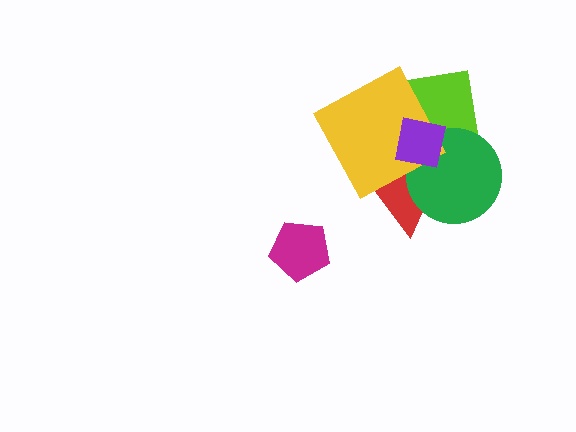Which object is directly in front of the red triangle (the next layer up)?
The green circle is directly in front of the red triangle.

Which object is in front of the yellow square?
The purple square is in front of the yellow square.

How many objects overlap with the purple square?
4 objects overlap with the purple square.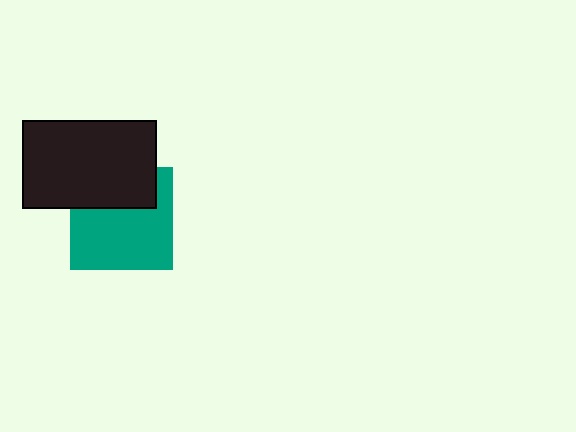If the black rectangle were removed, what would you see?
You would see the complete teal square.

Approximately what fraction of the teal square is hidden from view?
Roughly 35% of the teal square is hidden behind the black rectangle.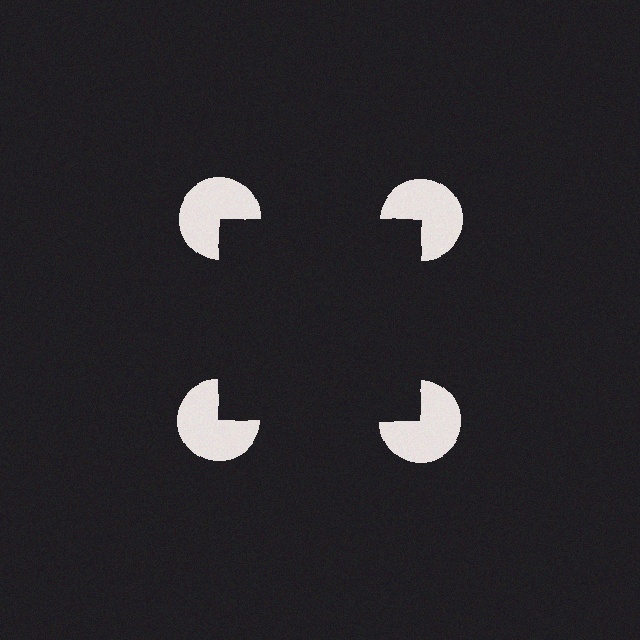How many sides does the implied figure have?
4 sides.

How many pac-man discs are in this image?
There are 4 — one at each vertex of the illusory square.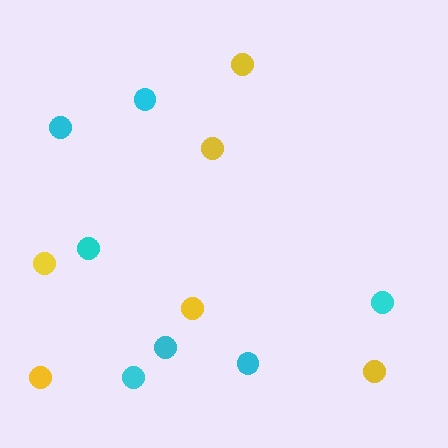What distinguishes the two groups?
There are 2 groups: one group of cyan circles (7) and one group of yellow circles (6).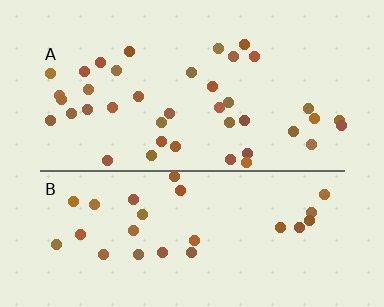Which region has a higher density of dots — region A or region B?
A (the top).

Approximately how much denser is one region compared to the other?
Approximately 1.5× — region A over region B.